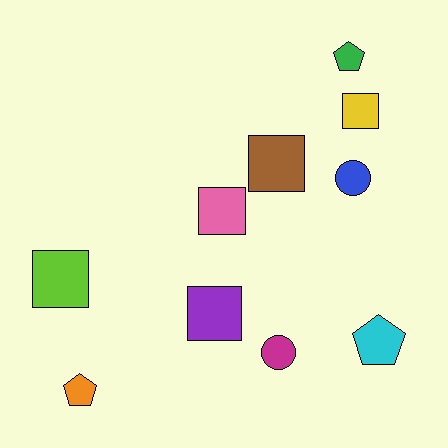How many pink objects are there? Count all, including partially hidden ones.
There is 1 pink object.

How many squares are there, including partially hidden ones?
There are 5 squares.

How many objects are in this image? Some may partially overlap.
There are 10 objects.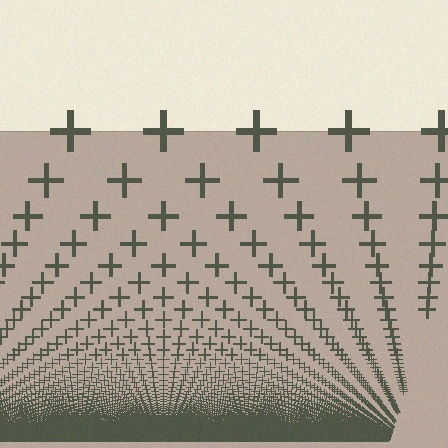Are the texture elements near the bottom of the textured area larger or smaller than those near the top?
Smaller. The gradient is inverted — elements near the bottom are smaller and denser.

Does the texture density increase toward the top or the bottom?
Density increases toward the bottom.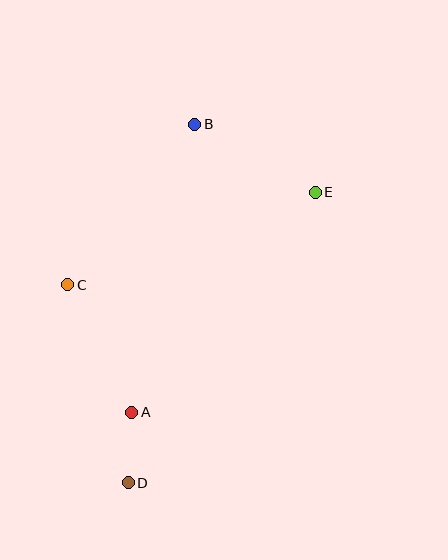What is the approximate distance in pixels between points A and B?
The distance between A and B is approximately 295 pixels.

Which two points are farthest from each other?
Points B and D are farthest from each other.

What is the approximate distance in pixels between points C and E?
The distance between C and E is approximately 264 pixels.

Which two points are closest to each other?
Points A and D are closest to each other.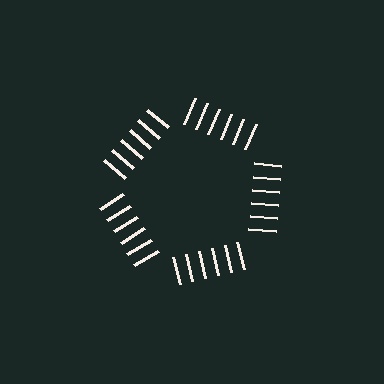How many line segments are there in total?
30 — 6 along each of the 5 edges.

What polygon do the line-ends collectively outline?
An illusory pentagon — the line segments terminate on its edges but no continuous stroke is drawn.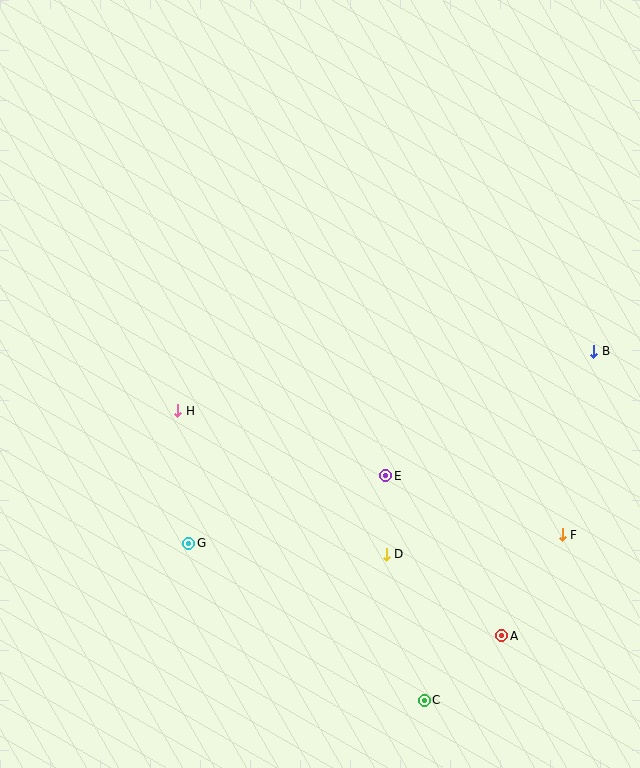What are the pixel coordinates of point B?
Point B is at (594, 351).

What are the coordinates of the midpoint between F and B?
The midpoint between F and B is at (578, 443).